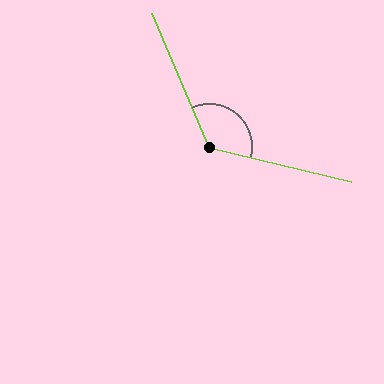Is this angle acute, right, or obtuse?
It is obtuse.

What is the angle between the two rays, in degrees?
Approximately 127 degrees.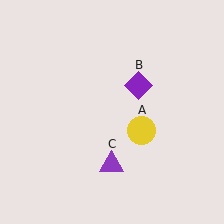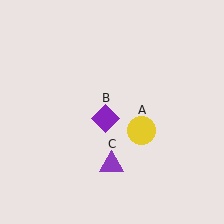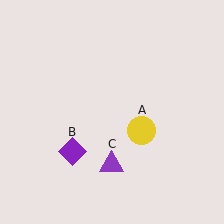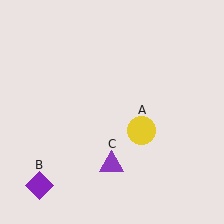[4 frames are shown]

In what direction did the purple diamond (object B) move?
The purple diamond (object B) moved down and to the left.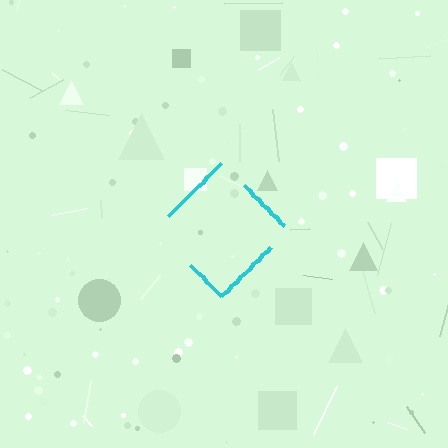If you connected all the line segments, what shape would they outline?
They would outline a diamond.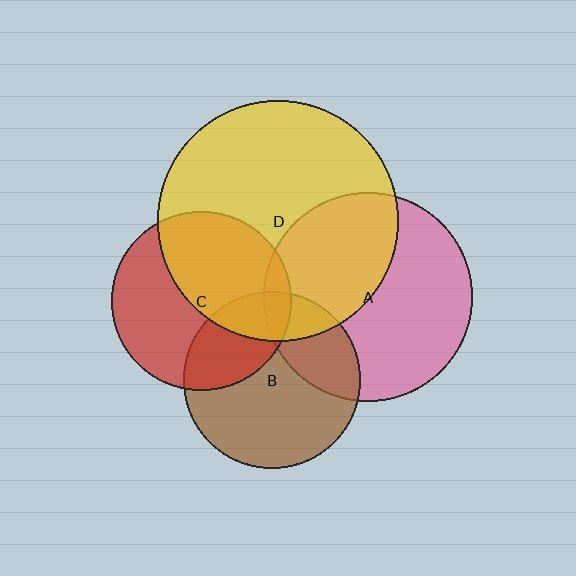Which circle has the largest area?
Circle D (yellow).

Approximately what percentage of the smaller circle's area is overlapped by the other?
Approximately 5%.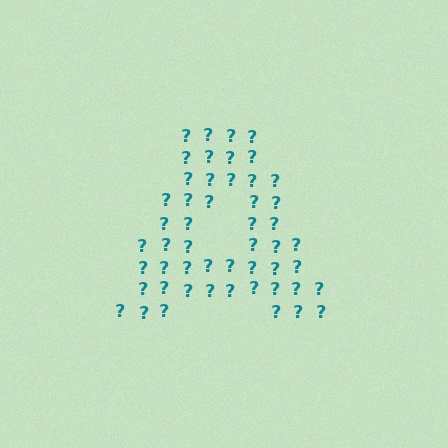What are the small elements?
The small elements are question marks.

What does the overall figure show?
The overall figure shows the letter A.